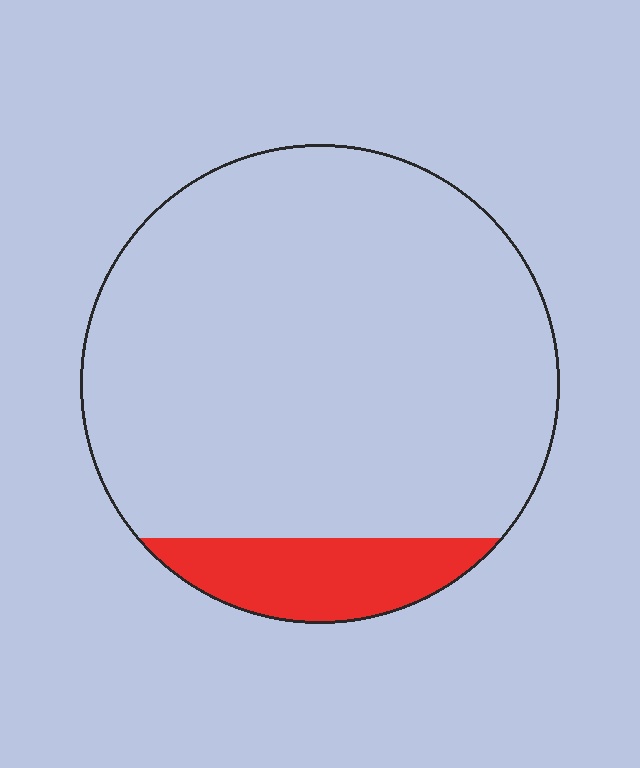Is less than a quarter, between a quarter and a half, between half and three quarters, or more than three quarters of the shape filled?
Less than a quarter.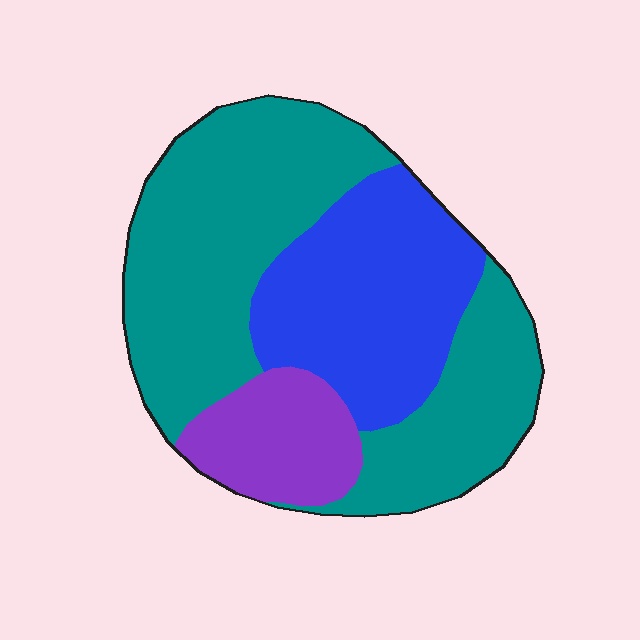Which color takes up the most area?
Teal, at roughly 55%.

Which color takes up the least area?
Purple, at roughly 15%.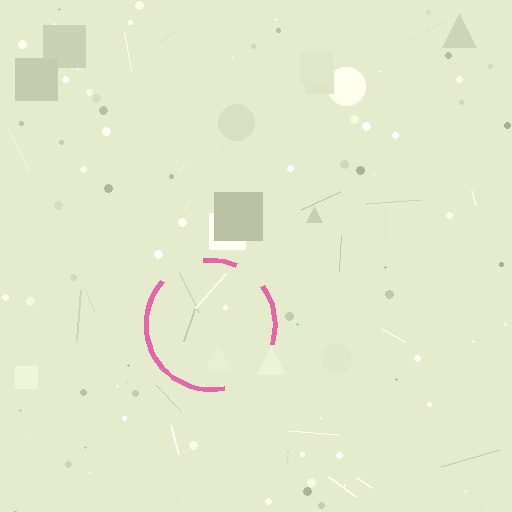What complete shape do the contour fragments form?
The contour fragments form a circle.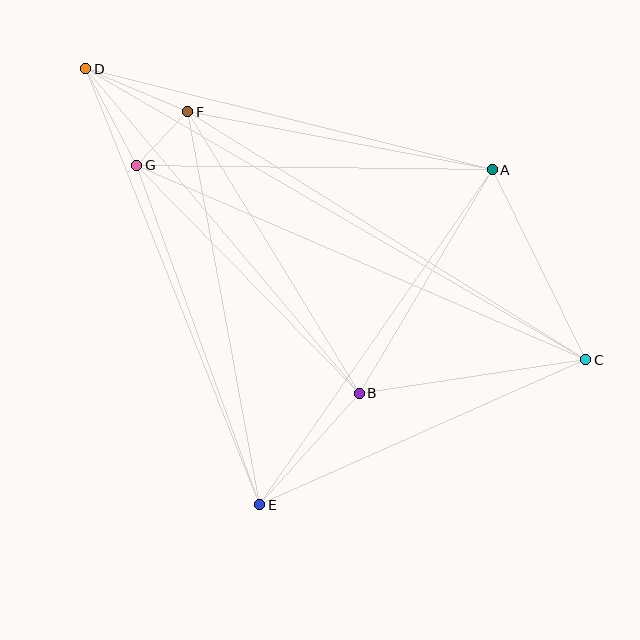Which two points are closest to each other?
Points F and G are closest to each other.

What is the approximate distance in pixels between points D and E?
The distance between D and E is approximately 469 pixels.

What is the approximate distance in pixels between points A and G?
The distance between A and G is approximately 356 pixels.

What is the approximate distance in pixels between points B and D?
The distance between B and D is approximately 424 pixels.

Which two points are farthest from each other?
Points C and D are farthest from each other.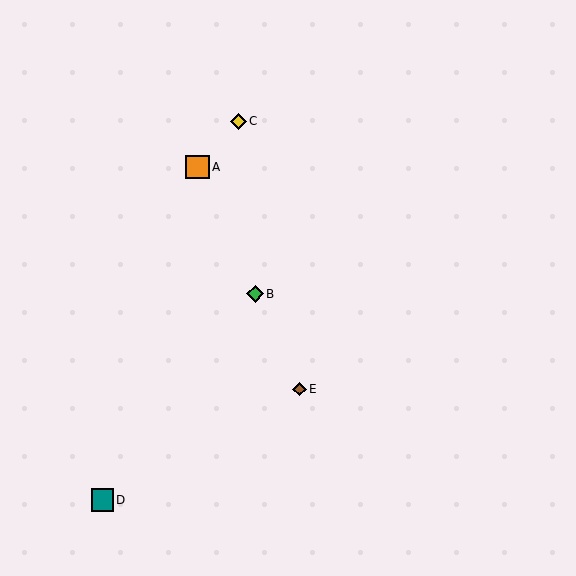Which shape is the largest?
The orange square (labeled A) is the largest.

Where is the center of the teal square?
The center of the teal square is at (102, 500).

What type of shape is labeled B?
Shape B is a green diamond.